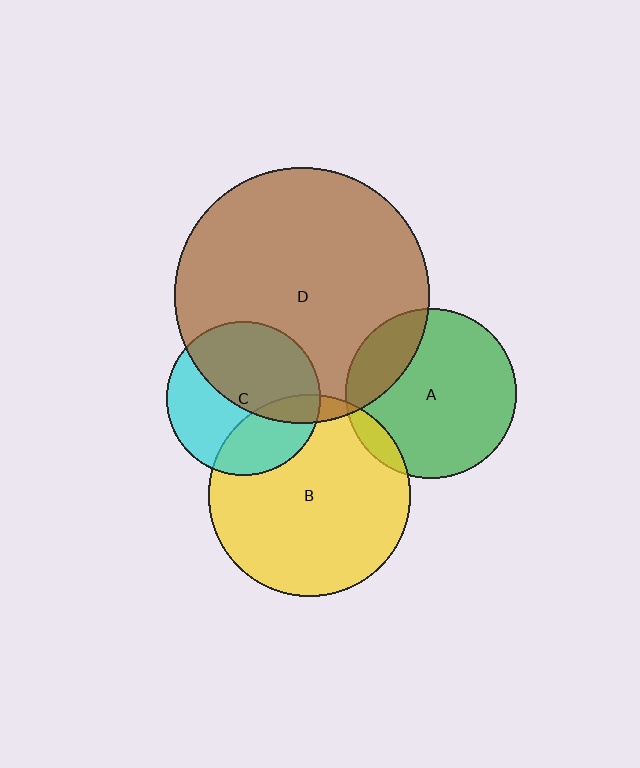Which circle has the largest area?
Circle D (brown).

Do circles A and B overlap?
Yes.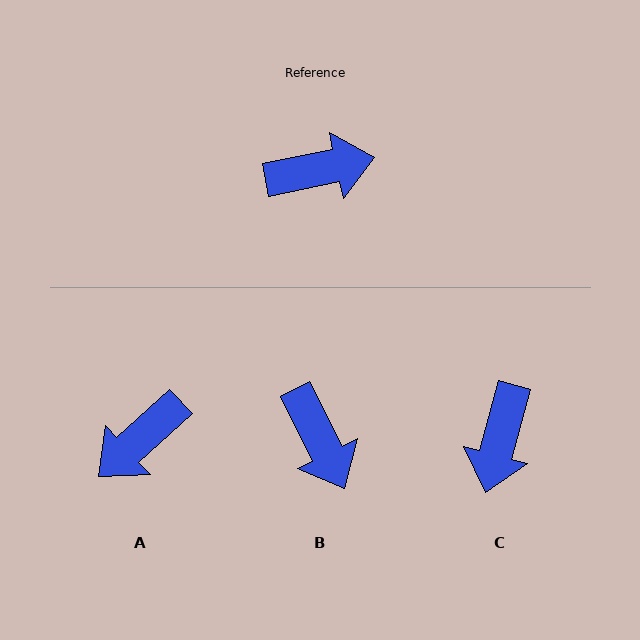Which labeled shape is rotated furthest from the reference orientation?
A, about 149 degrees away.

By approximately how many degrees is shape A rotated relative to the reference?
Approximately 149 degrees clockwise.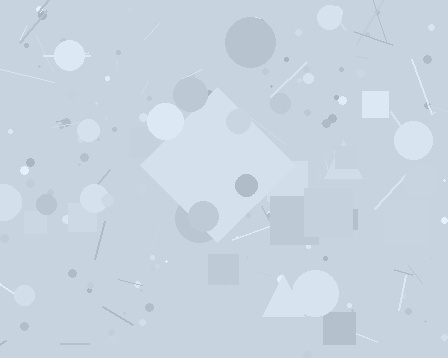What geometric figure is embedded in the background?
A diamond is embedded in the background.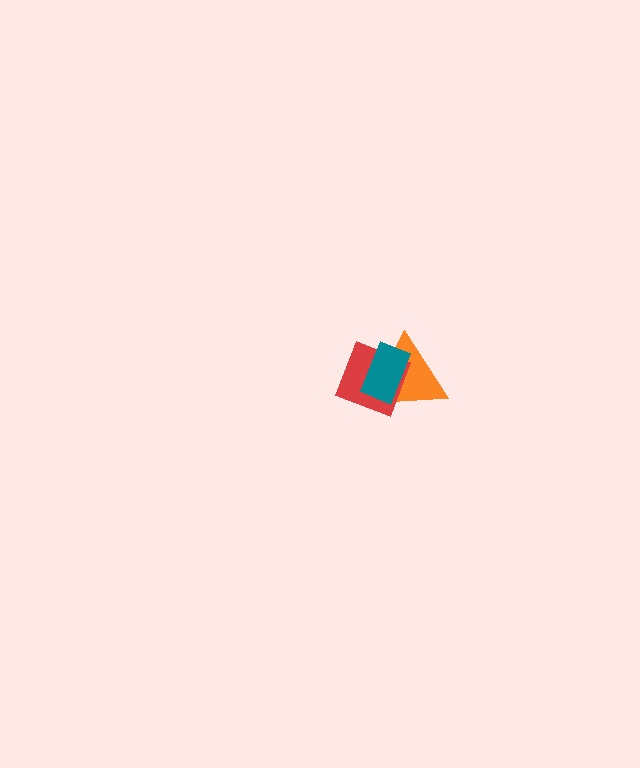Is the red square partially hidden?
Yes, it is partially covered by another shape.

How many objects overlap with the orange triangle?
2 objects overlap with the orange triangle.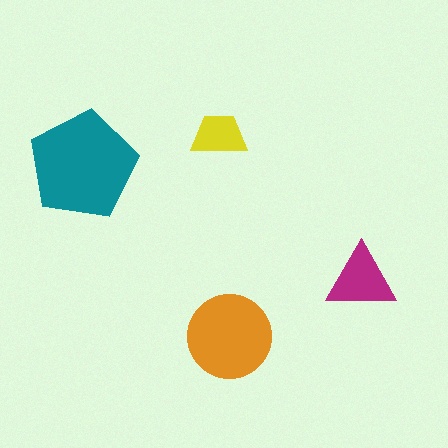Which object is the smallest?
The yellow trapezoid.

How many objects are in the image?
There are 4 objects in the image.